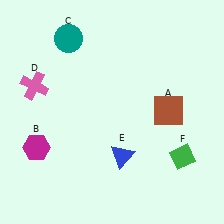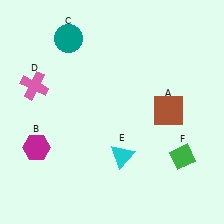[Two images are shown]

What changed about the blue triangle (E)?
In Image 1, E is blue. In Image 2, it changed to cyan.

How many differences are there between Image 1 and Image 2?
There is 1 difference between the two images.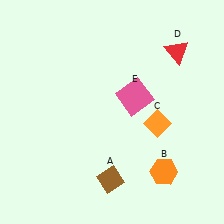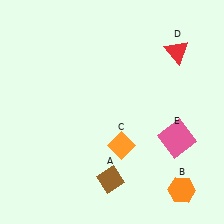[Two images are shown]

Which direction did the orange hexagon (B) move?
The orange hexagon (B) moved right.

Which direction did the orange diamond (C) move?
The orange diamond (C) moved left.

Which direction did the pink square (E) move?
The pink square (E) moved right.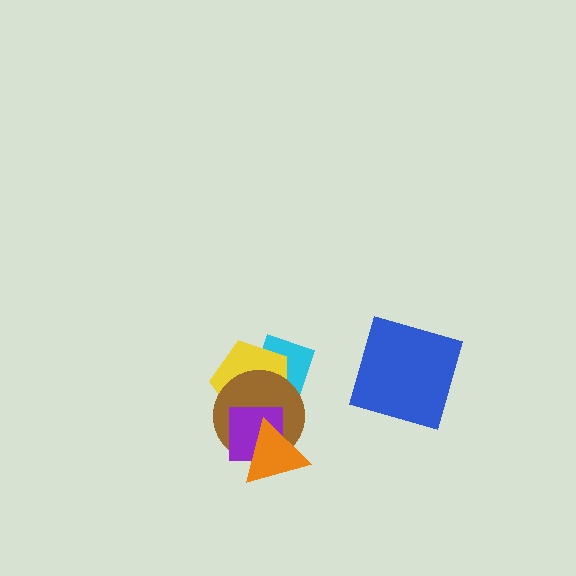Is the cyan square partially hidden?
Yes, it is partially covered by another shape.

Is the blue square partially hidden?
No, no other shape covers it.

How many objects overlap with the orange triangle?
2 objects overlap with the orange triangle.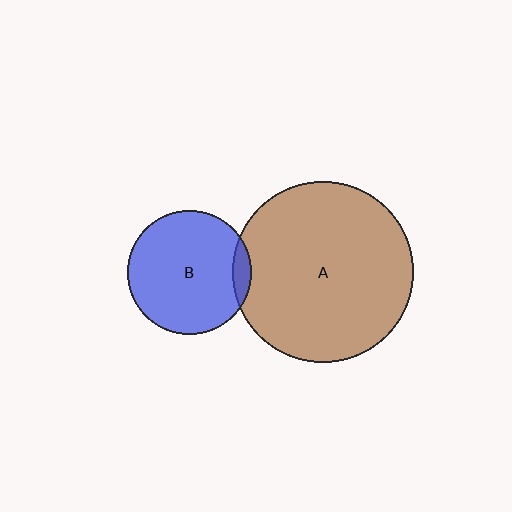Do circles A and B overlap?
Yes.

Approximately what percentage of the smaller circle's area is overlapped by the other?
Approximately 10%.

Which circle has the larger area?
Circle A (brown).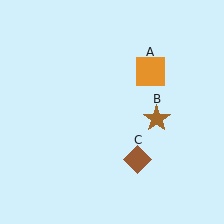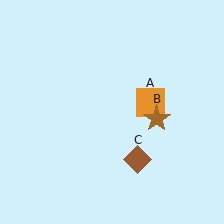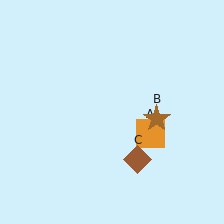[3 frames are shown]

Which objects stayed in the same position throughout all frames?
Brown star (object B) and brown diamond (object C) remained stationary.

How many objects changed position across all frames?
1 object changed position: orange square (object A).